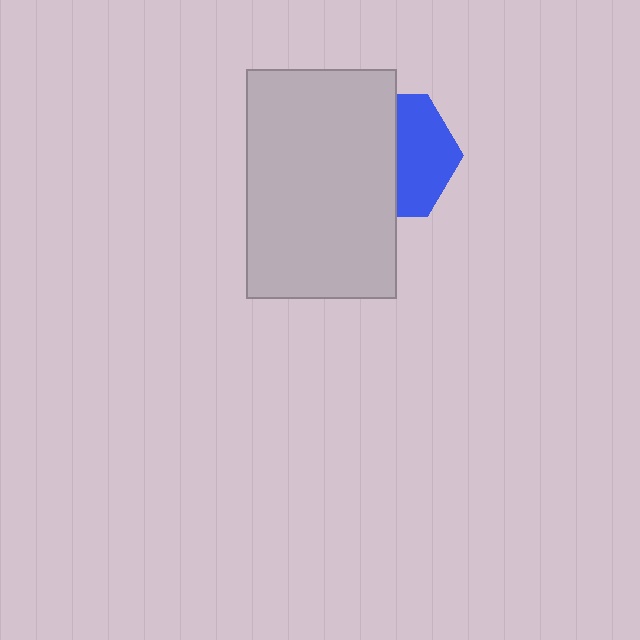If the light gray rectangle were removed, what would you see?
You would see the complete blue hexagon.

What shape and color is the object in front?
The object in front is a light gray rectangle.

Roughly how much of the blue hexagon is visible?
About half of it is visible (roughly 46%).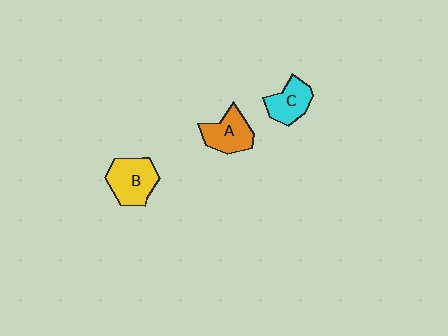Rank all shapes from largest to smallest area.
From largest to smallest: B (yellow), A (orange), C (cyan).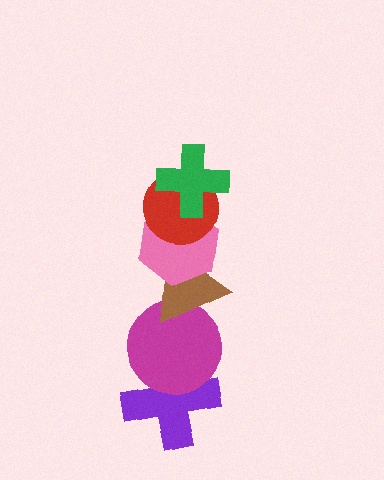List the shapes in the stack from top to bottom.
From top to bottom: the green cross, the red circle, the pink hexagon, the brown triangle, the magenta circle, the purple cross.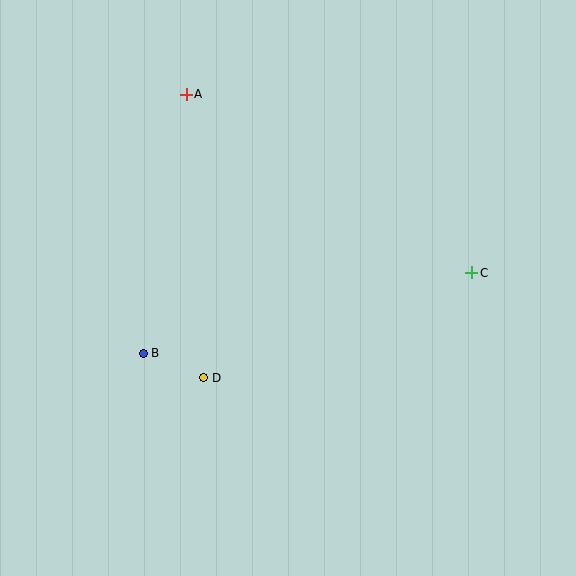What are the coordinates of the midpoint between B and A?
The midpoint between B and A is at (165, 224).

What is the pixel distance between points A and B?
The distance between A and B is 263 pixels.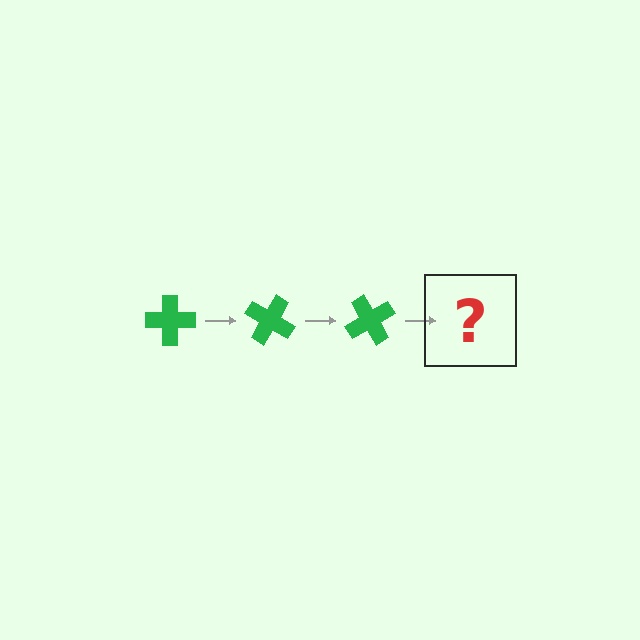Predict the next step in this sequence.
The next step is a green cross rotated 90 degrees.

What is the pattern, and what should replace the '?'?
The pattern is that the cross rotates 30 degrees each step. The '?' should be a green cross rotated 90 degrees.